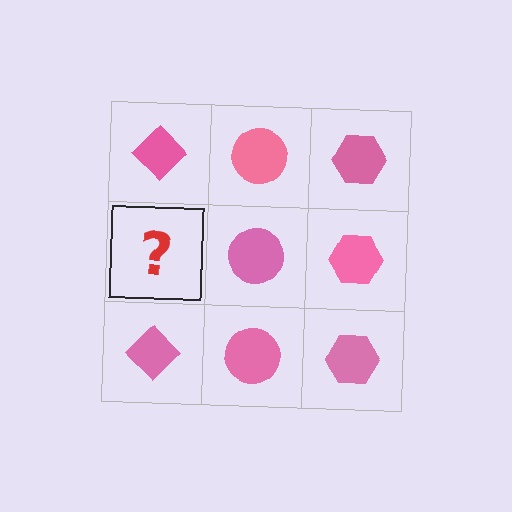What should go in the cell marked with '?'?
The missing cell should contain a pink diamond.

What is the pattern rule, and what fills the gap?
The rule is that each column has a consistent shape. The gap should be filled with a pink diamond.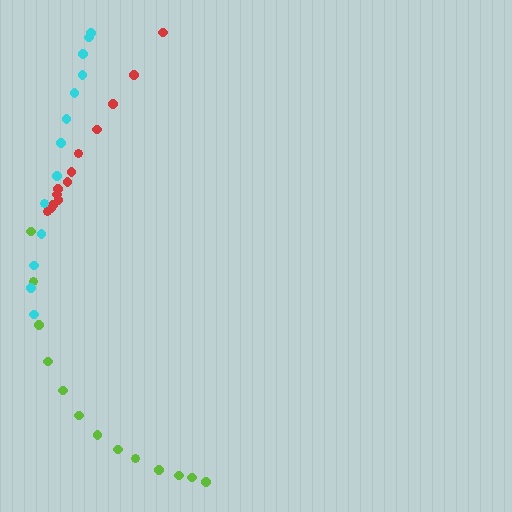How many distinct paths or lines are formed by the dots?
There are 3 distinct paths.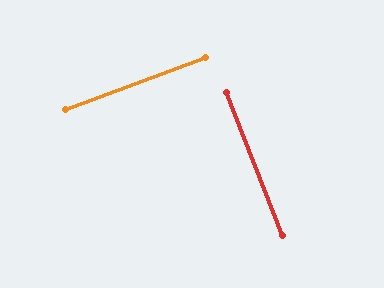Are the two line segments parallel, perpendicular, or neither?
Perpendicular — they meet at approximately 89°.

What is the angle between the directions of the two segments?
Approximately 89 degrees.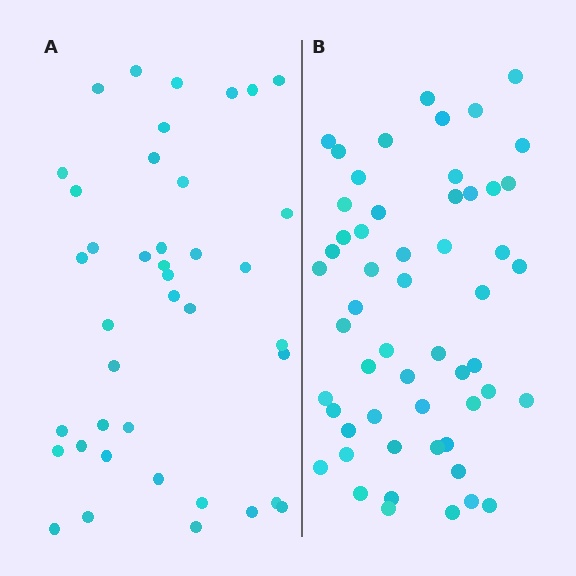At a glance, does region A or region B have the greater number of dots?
Region B (the right region) has more dots.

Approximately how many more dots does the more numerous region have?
Region B has approximately 15 more dots than region A.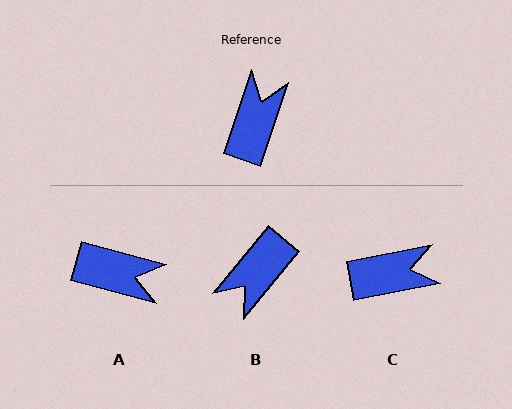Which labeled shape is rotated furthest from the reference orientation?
B, about 159 degrees away.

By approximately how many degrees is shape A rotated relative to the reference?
Approximately 86 degrees clockwise.